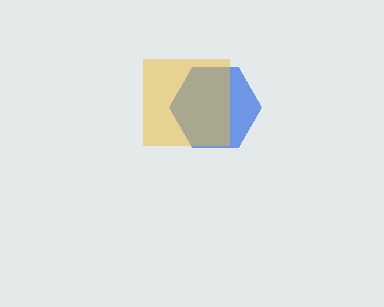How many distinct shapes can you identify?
There are 2 distinct shapes: a blue hexagon, a yellow square.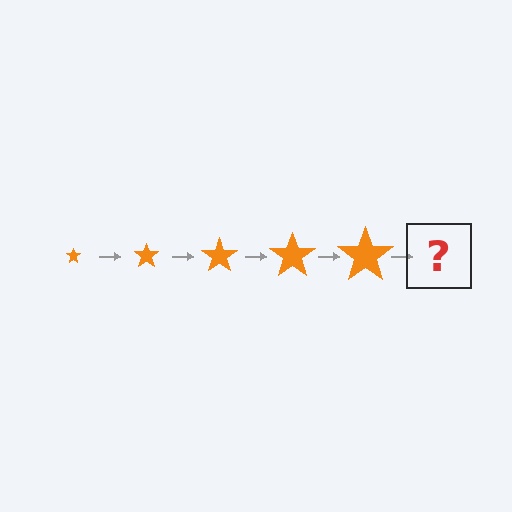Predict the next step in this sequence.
The next step is an orange star, larger than the previous one.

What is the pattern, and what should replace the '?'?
The pattern is that the star gets progressively larger each step. The '?' should be an orange star, larger than the previous one.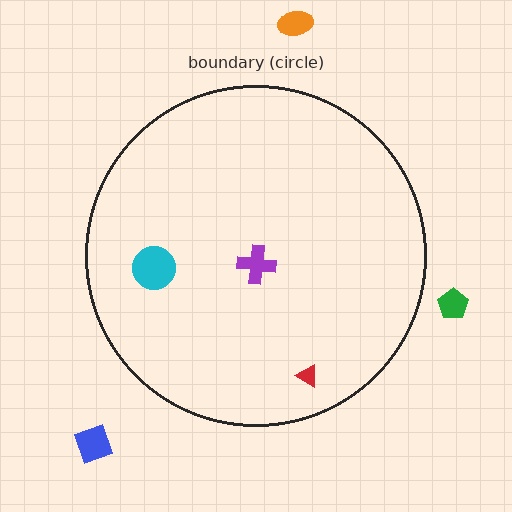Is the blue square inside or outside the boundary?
Outside.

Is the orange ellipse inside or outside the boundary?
Outside.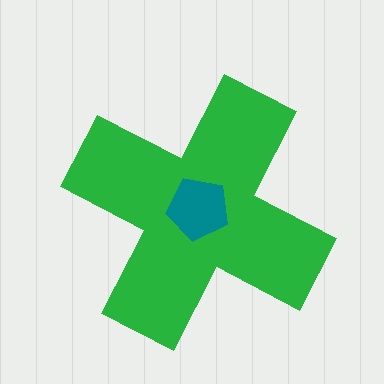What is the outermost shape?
The green cross.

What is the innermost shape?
The teal pentagon.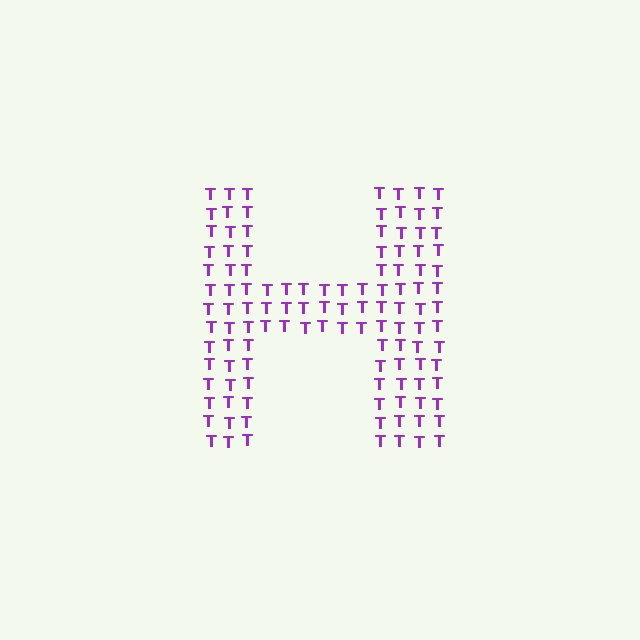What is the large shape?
The large shape is the letter H.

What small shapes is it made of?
It is made of small letter T's.